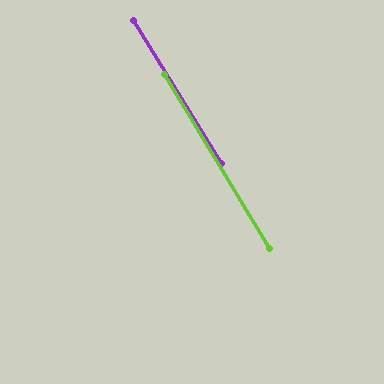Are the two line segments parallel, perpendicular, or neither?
Parallel — their directions differ by only 0.5°.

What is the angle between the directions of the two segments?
Approximately 0 degrees.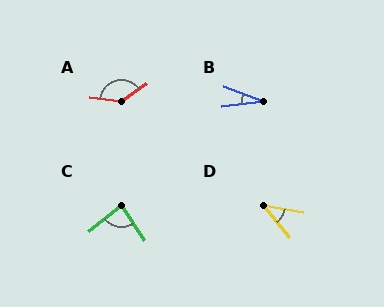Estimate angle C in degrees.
Approximately 85 degrees.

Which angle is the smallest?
B, at approximately 28 degrees.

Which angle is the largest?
A, at approximately 138 degrees.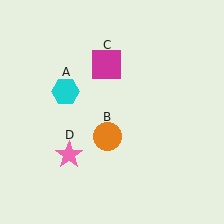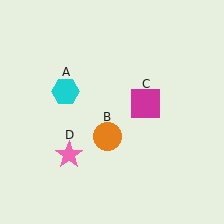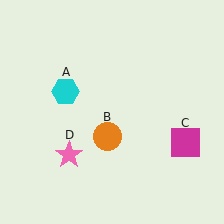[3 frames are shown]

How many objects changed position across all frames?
1 object changed position: magenta square (object C).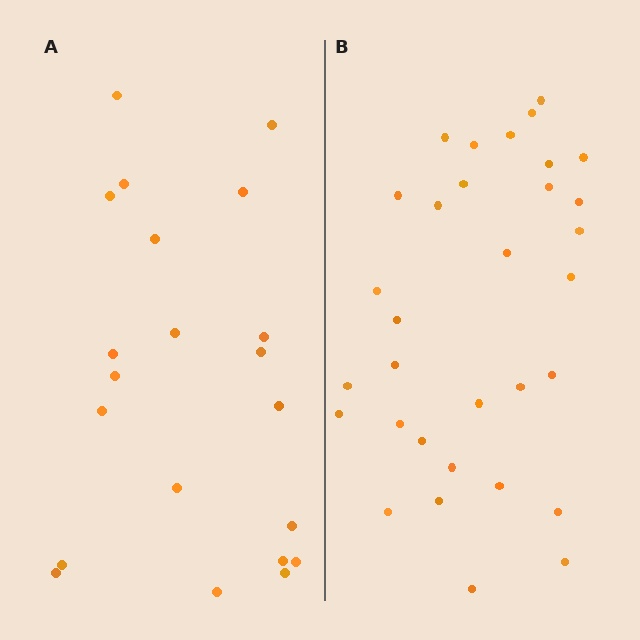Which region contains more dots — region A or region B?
Region B (the right region) has more dots.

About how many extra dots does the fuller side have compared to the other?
Region B has roughly 12 or so more dots than region A.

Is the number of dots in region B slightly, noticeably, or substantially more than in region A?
Region B has substantially more. The ratio is roughly 1.5 to 1.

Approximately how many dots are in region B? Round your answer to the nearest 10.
About 30 dots. (The exact count is 32, which rounds to 30.)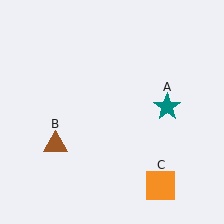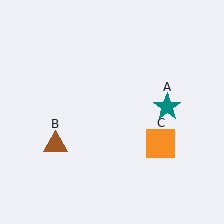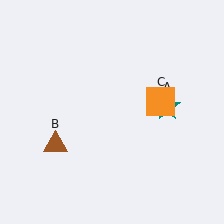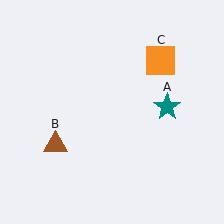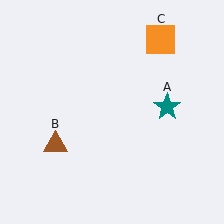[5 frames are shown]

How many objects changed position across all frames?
1 object changed position: orange square (object C).